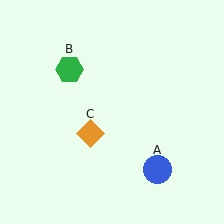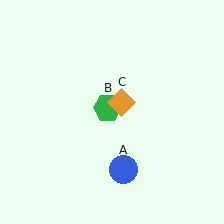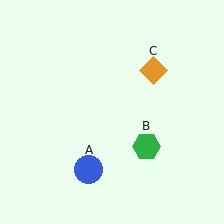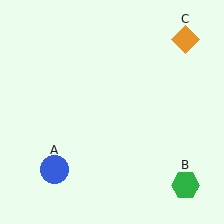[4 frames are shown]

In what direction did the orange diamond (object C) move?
The orange diamond (object C) moved up and to the right.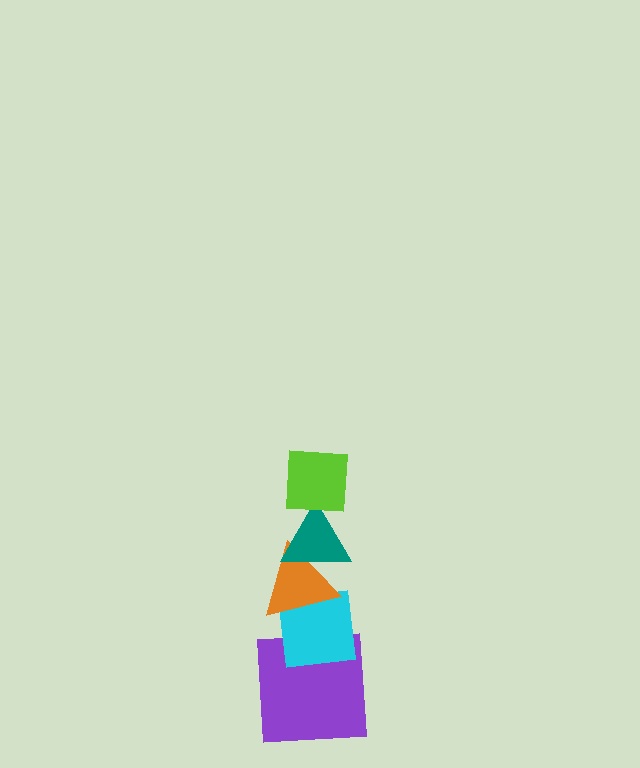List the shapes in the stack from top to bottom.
From top to bottom: the lime square, the teal triangle, the orange triangle, the cyan square, the purple square.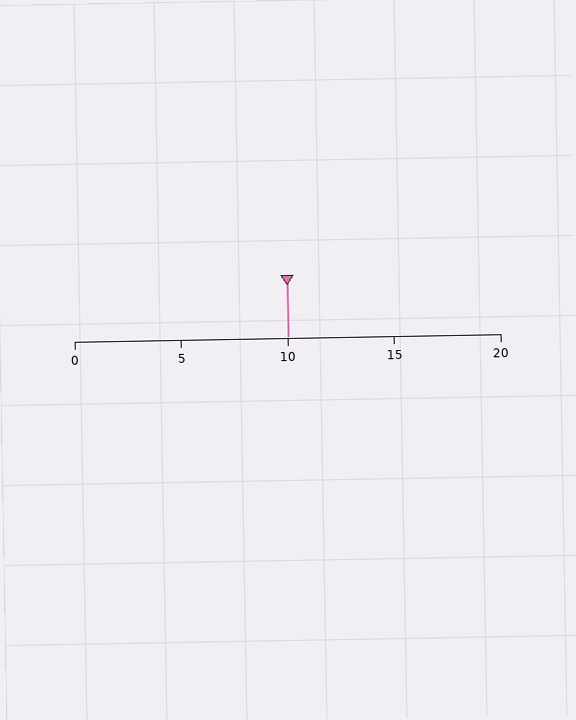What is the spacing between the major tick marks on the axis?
The major ticks are spaced 5 apart.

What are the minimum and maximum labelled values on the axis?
The axis runs from 0 to 20.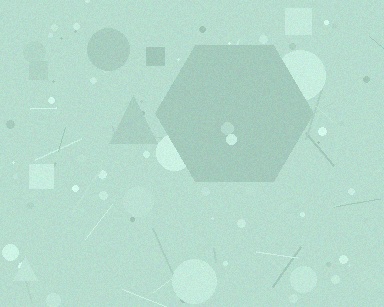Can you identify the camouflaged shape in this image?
The camouflaged shape is a hexagon.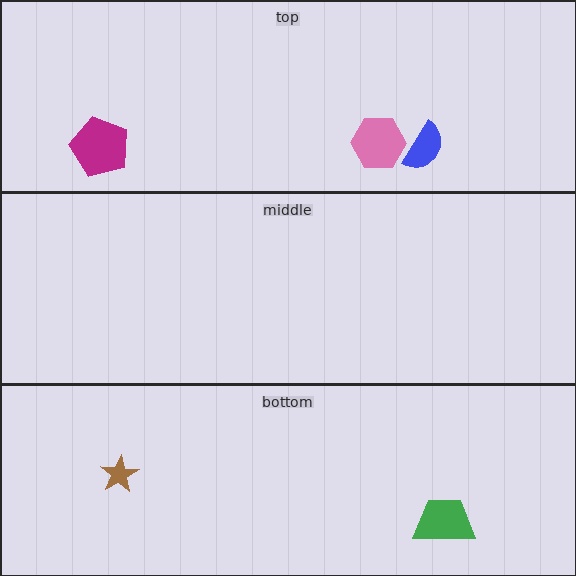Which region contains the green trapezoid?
The bottom region.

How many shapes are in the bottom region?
2.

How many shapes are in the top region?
3.